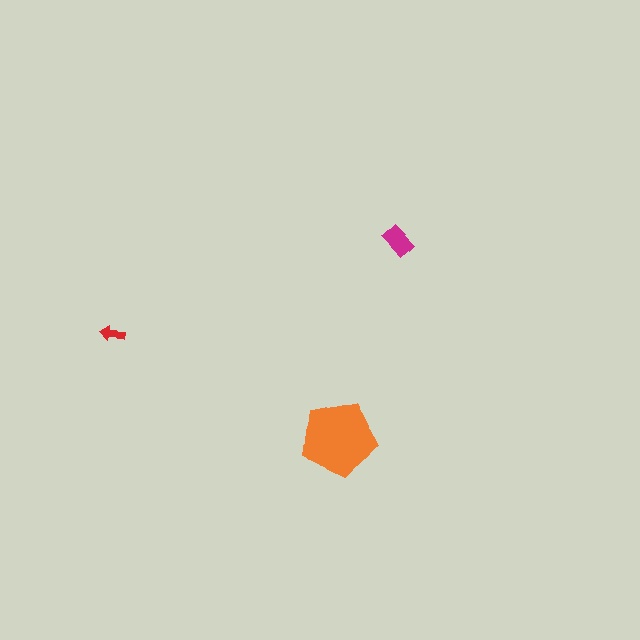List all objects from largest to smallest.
The orange pentagon, the magenta rectangle, the red arrow.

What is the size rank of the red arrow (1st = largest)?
3rd.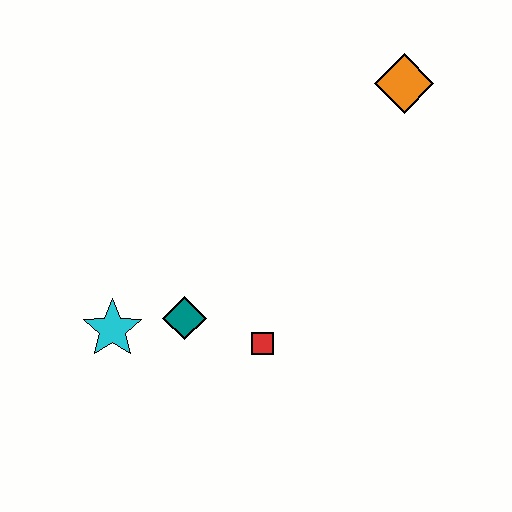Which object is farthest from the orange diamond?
The cyan star is farthest from the orange diamond.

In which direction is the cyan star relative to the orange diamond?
The cyan star is to the left of the orange diamond.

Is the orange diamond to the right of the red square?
Yes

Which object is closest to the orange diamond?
The red square is closest to the orange diamond.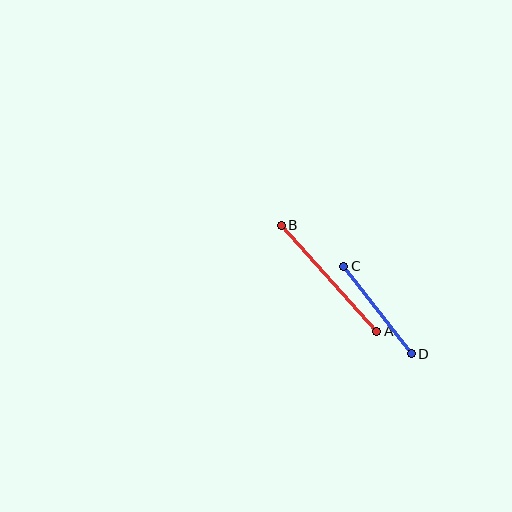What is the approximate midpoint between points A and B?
The midpoint is at approximately (329, 278) pixels.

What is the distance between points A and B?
The distance is approximately 142 pixels.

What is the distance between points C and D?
The distance is approximately 110 pixels.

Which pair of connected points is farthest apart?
Points A and B are farthest apart.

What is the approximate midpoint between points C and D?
The midpoint is at approximately (377, 310) pixels.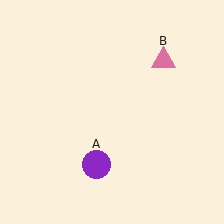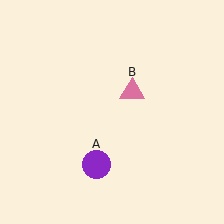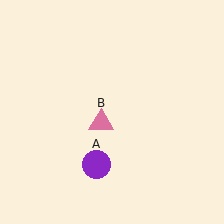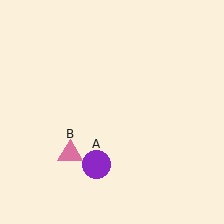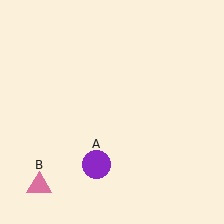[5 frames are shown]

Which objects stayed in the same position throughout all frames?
Purple circle (object A) remained stationary.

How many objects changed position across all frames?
1 object changed position: pink triangle (object B).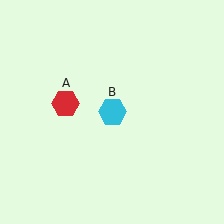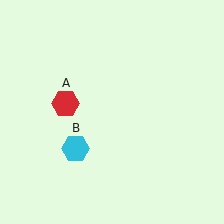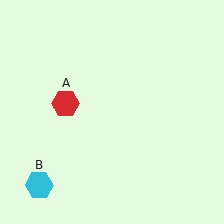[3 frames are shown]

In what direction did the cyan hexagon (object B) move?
The cyan hexagon (object B) moved down and to the left.